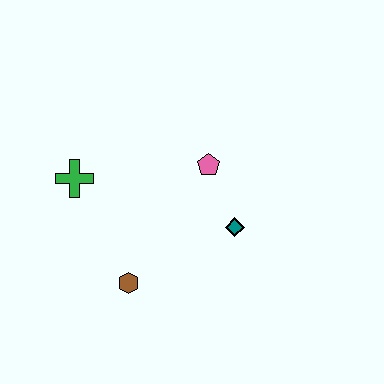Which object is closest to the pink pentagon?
The teal diamond is closest to the pink pentagon.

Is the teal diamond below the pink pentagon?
Yes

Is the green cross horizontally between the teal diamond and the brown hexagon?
No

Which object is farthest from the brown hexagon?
The pink pentagon is farthest from the brown hexagon.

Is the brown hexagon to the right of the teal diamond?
No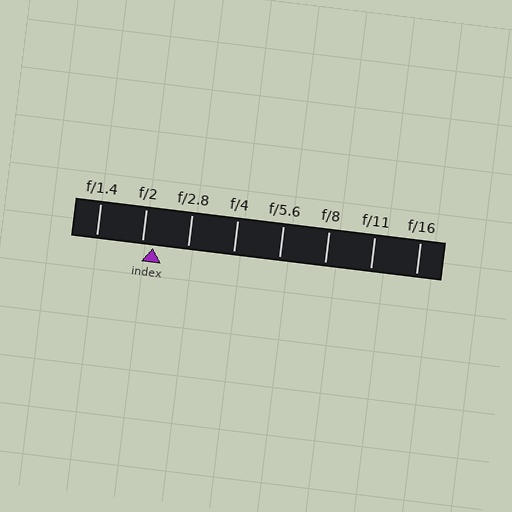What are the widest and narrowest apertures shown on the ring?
The widest aperture shown is f/1.4 and the narrowest is f/16.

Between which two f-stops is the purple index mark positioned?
The index mark is between f/2 and f/2.8.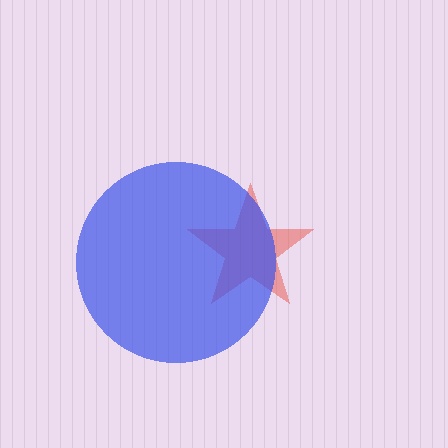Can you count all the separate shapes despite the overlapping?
Yes, there are 2 separate shapes.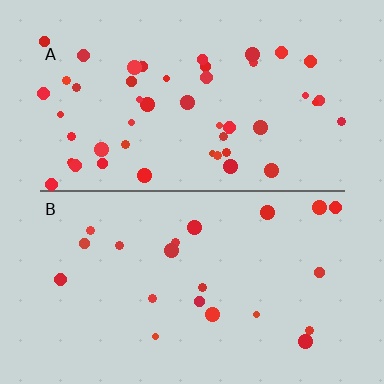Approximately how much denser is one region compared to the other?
Approximately 2.3× — region A over region B.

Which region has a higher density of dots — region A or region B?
A (the top).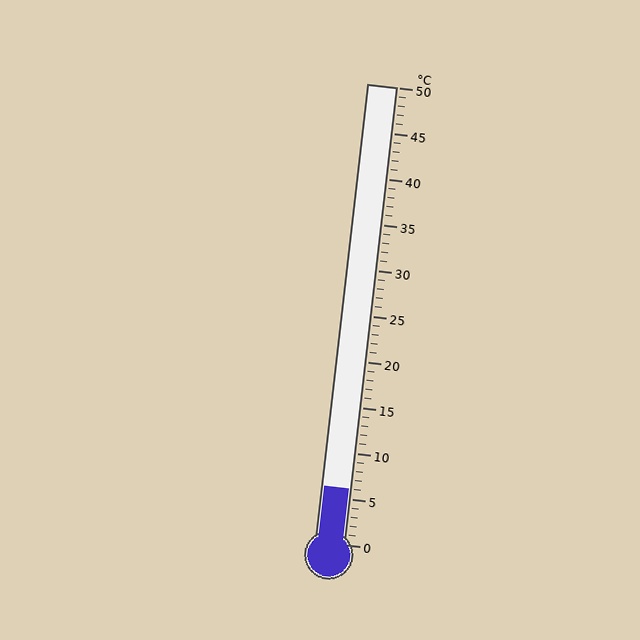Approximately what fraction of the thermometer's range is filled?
The thermometer is filled to approximately 10% of its range.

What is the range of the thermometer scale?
The thermometer scale ranges from 0°C to 50°C.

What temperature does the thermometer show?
The thermometer shows approximately 6°C.